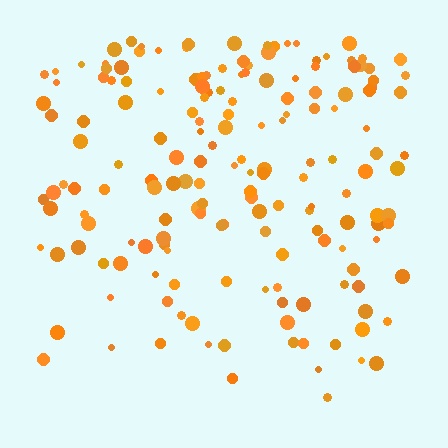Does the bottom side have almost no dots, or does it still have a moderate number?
Still a moderate number, just noticeably fewer than the top.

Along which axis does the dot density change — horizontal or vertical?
Vertical.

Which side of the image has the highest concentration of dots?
The top.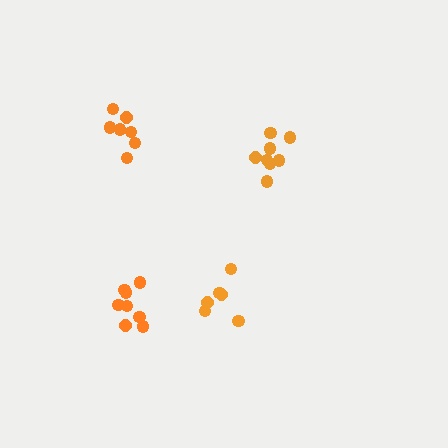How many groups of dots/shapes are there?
There are 4 groups.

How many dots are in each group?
Group 1: 8 dots, Group 2: 7 dots, Group 3: 6 dots, Group 4: 8 dots (29 total).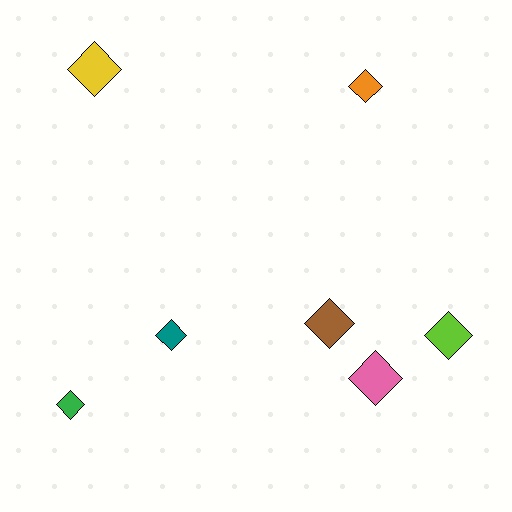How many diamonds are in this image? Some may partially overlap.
There are 7 diamonds.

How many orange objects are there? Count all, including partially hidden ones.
There is 1 orange object.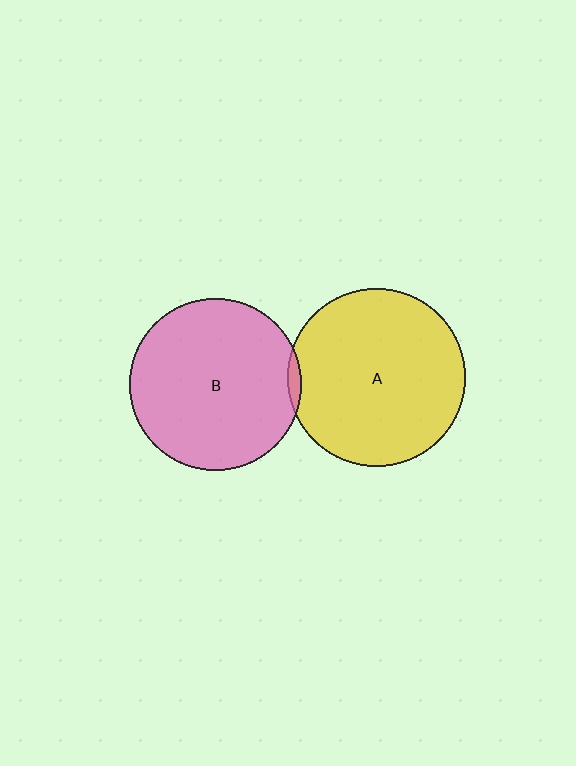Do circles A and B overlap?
Yes.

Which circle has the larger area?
Circle A (yellow).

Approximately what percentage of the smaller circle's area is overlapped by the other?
Approximately 5%.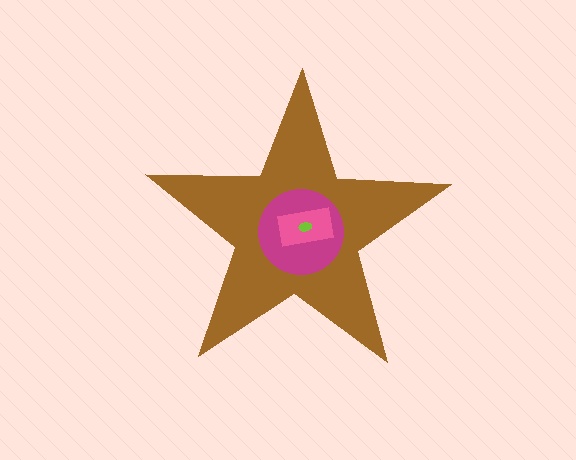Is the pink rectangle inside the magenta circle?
Yes.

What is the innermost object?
The lime ellipse.